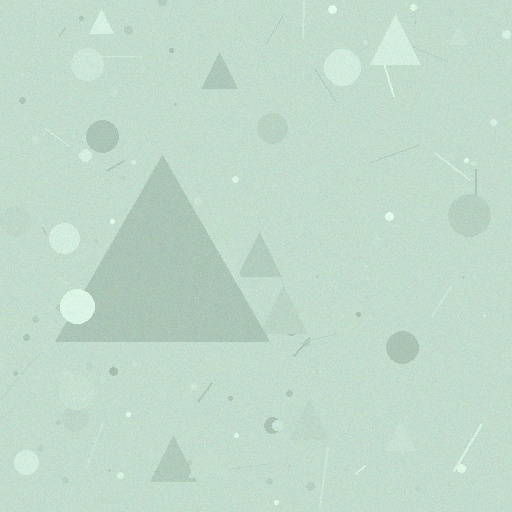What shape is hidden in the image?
A triangle is hidden in the image.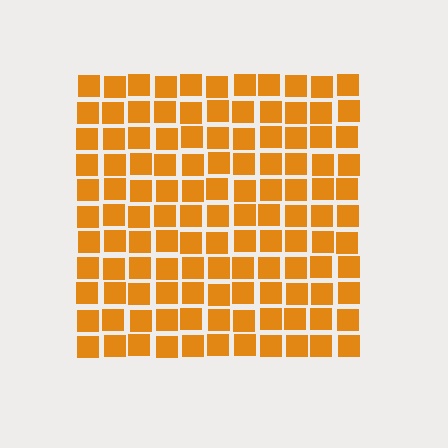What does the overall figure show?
The overall figure shows a square.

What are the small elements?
The small elements are squares.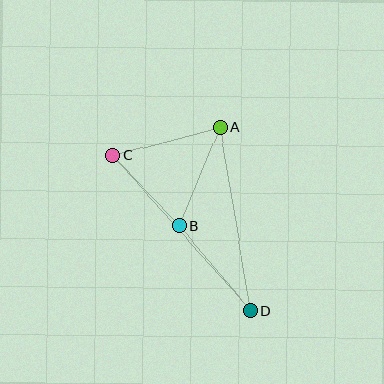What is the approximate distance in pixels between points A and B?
The distance between A and B is approximately 106 pixels.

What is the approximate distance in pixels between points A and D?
The distance between A and D is approximately 185 pixels.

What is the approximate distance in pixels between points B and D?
The distance between B and D is approximately 110 pixels.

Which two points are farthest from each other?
Points C and D are farthest from each other.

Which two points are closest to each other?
Points B and C are closest to each other.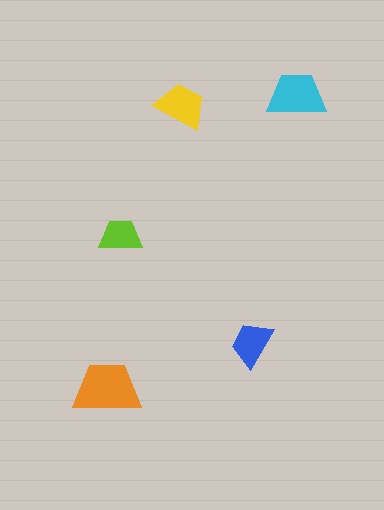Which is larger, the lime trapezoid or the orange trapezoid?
The orange one.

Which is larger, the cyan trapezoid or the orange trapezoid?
The orange one.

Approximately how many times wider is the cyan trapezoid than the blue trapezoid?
About 1.5 times wider.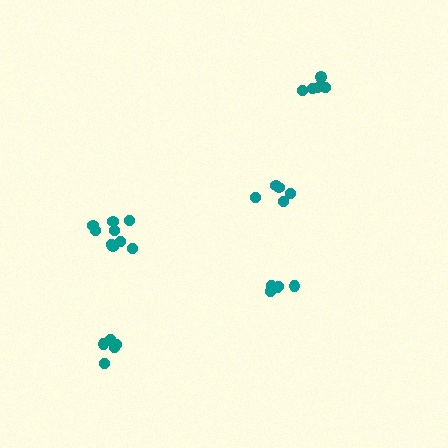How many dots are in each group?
Group 1: 5 dots, Group 2: 9 dots, Group 3: 5 dots, Group 4: 5 dots, Group 5: 5 dots (29 total).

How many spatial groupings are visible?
There are 5 spatial groupings.